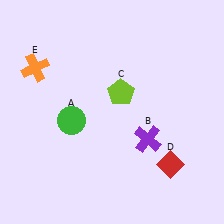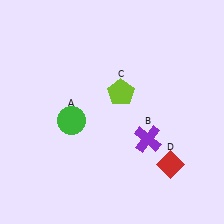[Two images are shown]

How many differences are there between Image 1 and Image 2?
There is 1 difference between the two images.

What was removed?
The orange cross (E) was removed in Image 2.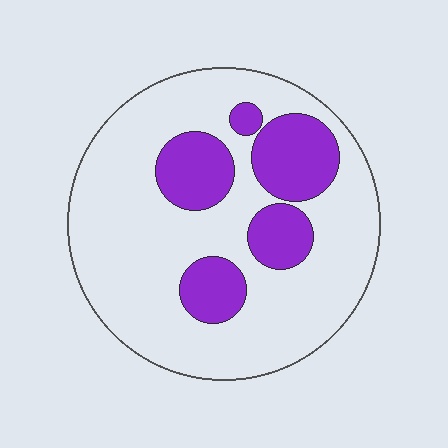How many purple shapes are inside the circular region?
5.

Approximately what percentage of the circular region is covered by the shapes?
Approximately 25%.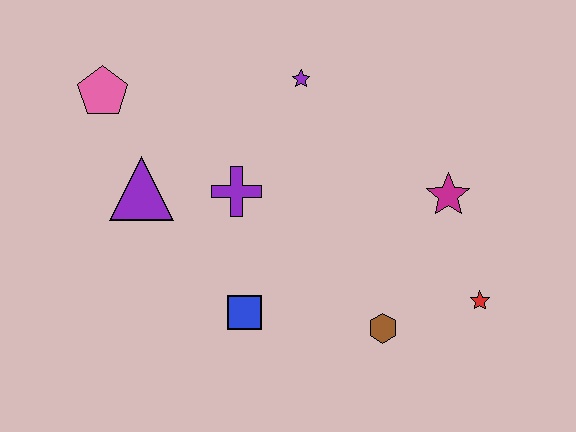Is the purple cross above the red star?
Yes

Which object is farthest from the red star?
The pink pentagon is farthest from the red star.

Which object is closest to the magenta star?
The red star is closest to the magenta star.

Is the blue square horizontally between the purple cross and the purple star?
Yes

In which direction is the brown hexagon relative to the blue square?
The brown hexagon is to the right of the blue square.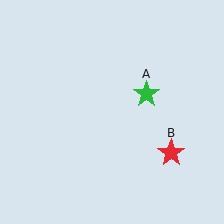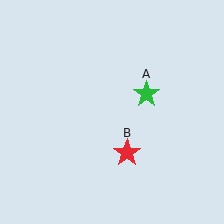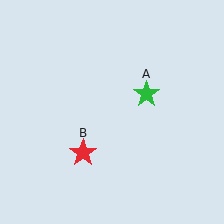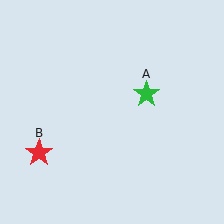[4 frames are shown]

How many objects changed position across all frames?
1 object changed position: red star (object B).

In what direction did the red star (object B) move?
The red star (object B) moved left.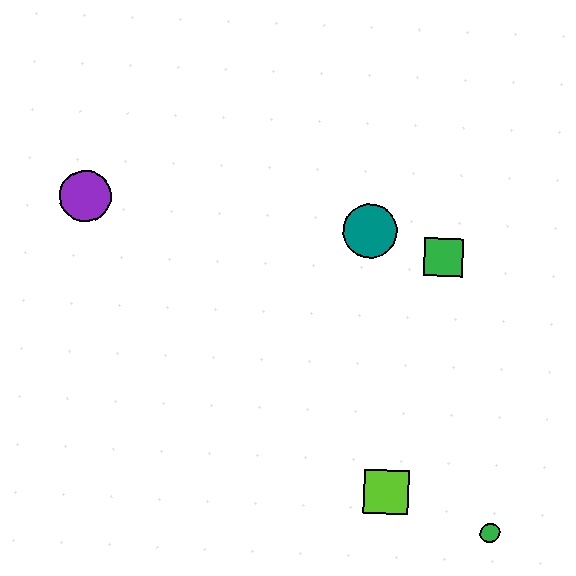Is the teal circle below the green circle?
No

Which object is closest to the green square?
The teal circle is closest to the green square.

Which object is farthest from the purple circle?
The green circle is farthest from the purple circle.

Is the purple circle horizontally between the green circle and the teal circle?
No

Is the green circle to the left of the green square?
No